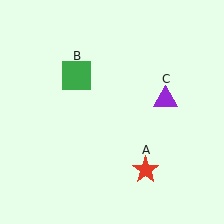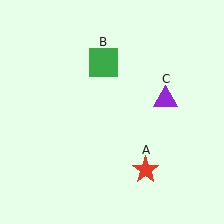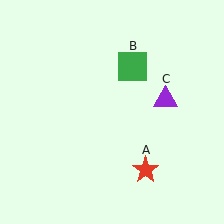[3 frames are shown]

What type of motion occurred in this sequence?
The green square (object B) rotated clockwise around the center of the scene.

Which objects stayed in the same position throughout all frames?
Red star (object A) and purple triangle (object C) remained stationary.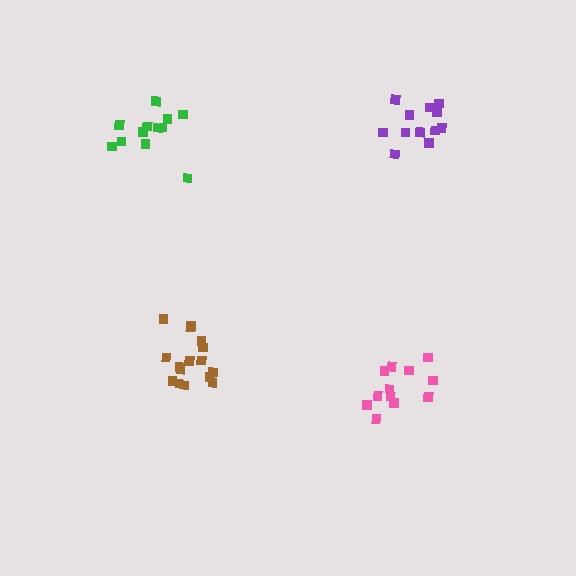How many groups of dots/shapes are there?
There are 4 groups.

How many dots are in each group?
Group 1: 16 dots, Group 2: 12 dots, Group 3: 12 dots, Group 4: 12 dots (52 total).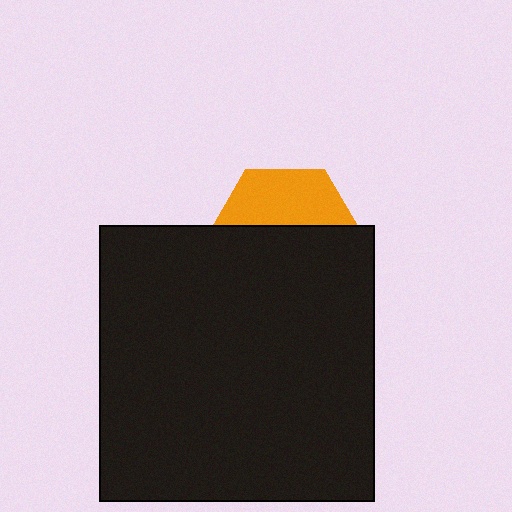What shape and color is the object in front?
The object in front is a black square.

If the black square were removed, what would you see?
You would see the complete orange hexagon.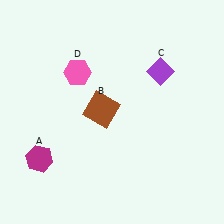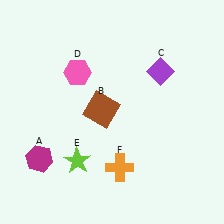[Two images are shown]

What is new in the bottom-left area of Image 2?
A lime star (E) was added in the bottom-left area of Image 2.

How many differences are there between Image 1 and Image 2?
There are 2 differences between the two images.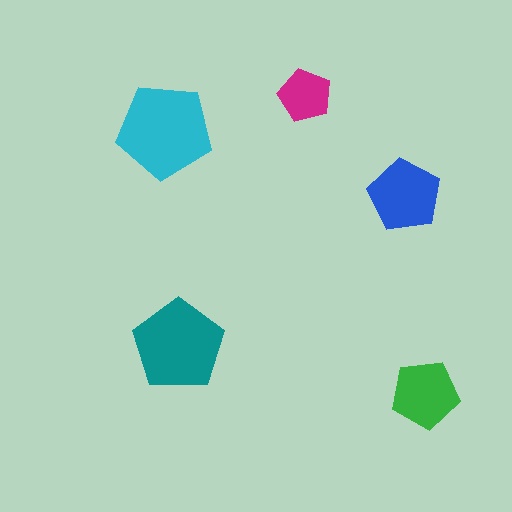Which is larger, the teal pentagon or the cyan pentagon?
The cyan one.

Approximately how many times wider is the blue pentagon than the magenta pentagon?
About 1.5 times wider.